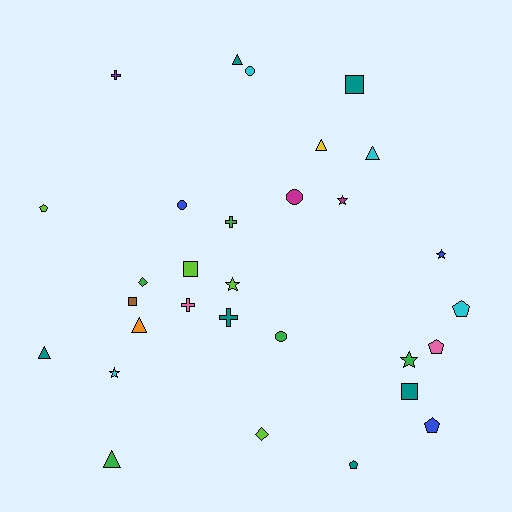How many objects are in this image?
There are 30 objects.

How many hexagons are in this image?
There are no hexagons.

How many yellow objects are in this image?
There is 1 yellow object.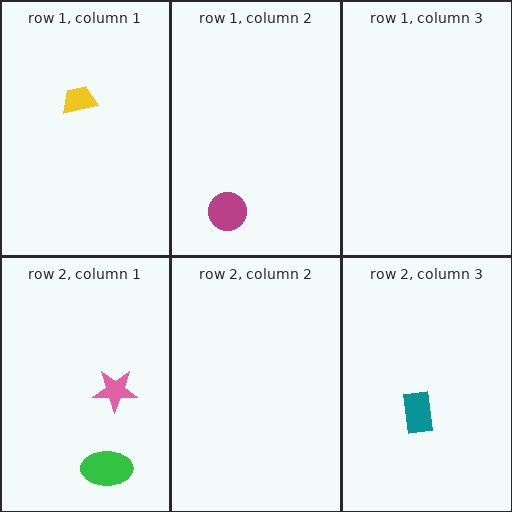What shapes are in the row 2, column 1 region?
The green ellipse, the pink star.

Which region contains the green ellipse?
The row 2, column 1 region.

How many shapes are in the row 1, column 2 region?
1.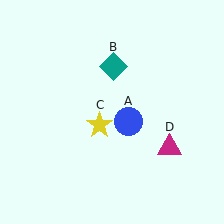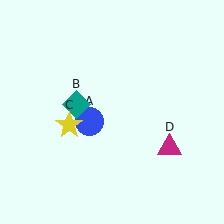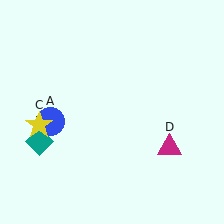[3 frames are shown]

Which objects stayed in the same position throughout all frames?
Magenta triangle (object D) remained stationary.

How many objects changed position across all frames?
3 objects changed position: blue circle (object A), teal diamond (object B), yellow star (object C).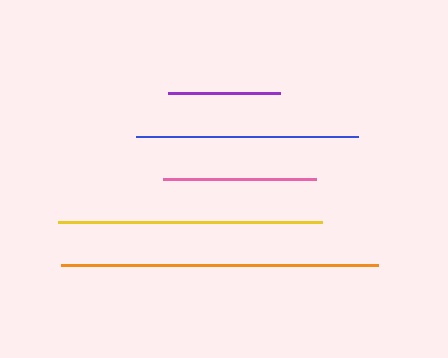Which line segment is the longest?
The orange line is the longest at approximately 317 pixels.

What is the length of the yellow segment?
The yellow segment is approximately 264 pixels long.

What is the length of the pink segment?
The pink segment is approximately 153 pixels long.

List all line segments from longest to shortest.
From longest to shortest: orange, yellow, blue, pink, purple.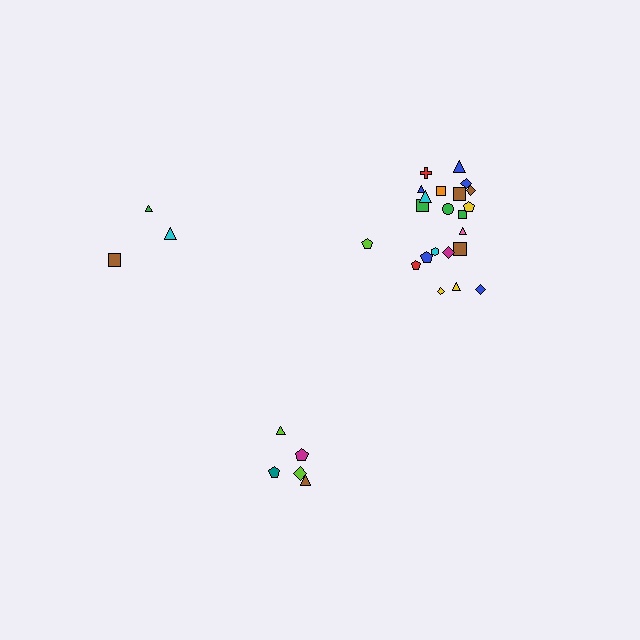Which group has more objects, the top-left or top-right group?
The top-right group.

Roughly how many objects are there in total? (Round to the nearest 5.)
Roughly 30 objects in total.